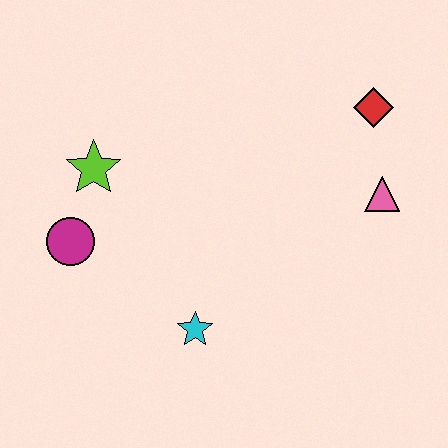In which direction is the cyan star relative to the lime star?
The cyan star is below the lime star.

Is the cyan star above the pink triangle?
No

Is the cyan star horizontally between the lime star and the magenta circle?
No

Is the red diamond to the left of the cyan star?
No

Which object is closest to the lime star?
The magenta circle is closest to the lime star.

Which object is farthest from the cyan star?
The red diamond is farthest from the cyan star.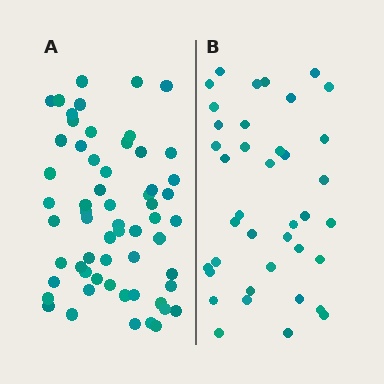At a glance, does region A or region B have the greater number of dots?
Region A (the left region) has more dots.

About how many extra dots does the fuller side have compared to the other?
Region A has approximately 20 more dots than region B.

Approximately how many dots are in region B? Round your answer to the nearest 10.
About 40 dots. (The exact count is 39, which rounds to 40.)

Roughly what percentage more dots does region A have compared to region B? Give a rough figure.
About 55% more.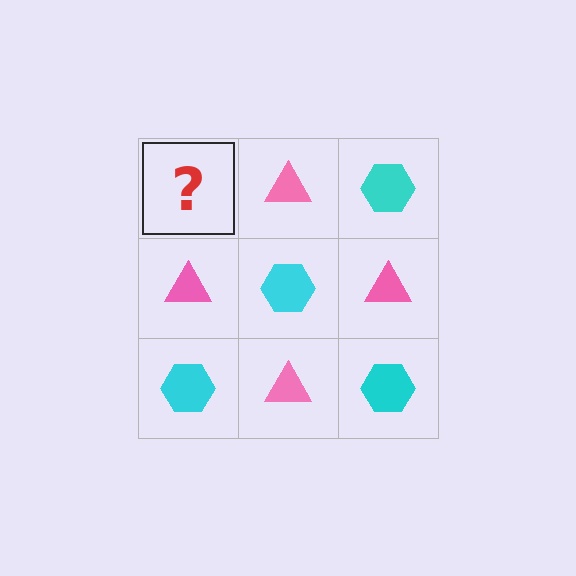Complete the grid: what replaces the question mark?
The question mark should be replaced with a cyan hexagon.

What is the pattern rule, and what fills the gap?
The rule is that it alternates cyan hexagon and pink triangle in a checkerboard pattern. The gap should be filled with a cyan hexagon.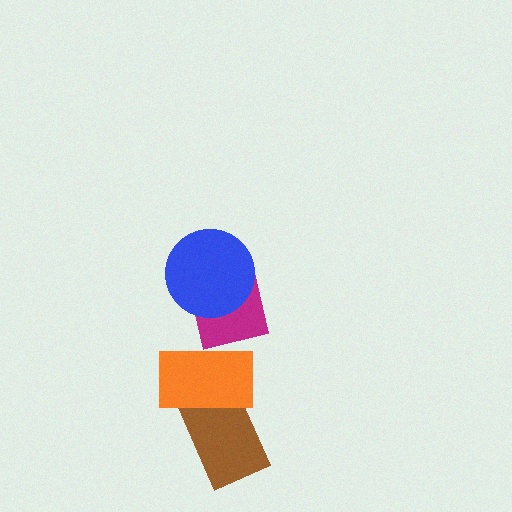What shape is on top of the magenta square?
The blue circle is on top of the magenta square.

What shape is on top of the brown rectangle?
The orange rectangle is on top of the brown rectangle.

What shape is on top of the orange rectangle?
The magenta square is on top of the orange rectangle.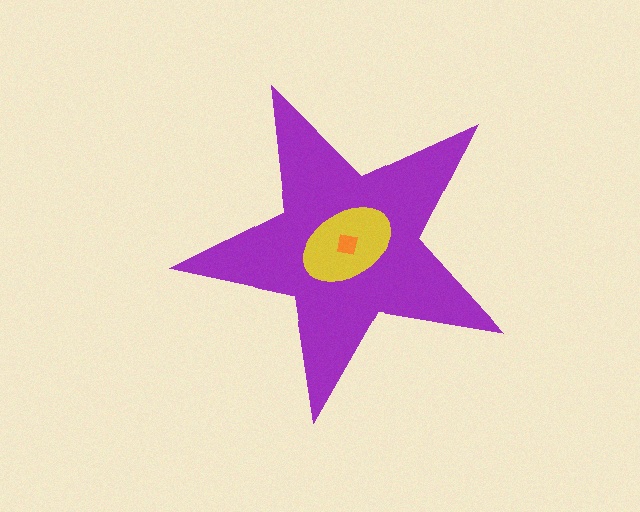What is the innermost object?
The orange square.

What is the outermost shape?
The purple star.